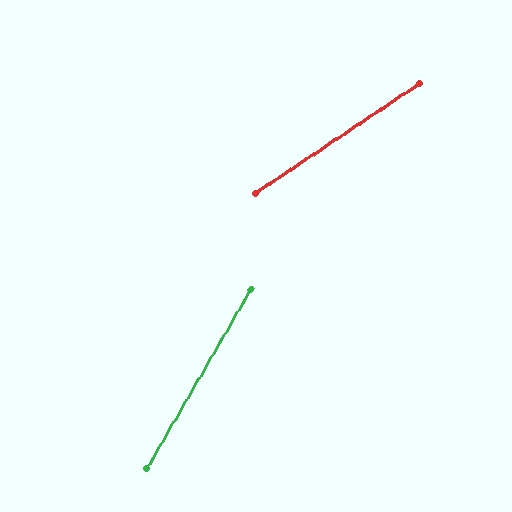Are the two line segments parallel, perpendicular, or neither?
Neither parallel nor perpendicular — they differ by about 26°.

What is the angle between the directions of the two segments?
Approximately 26 degrees.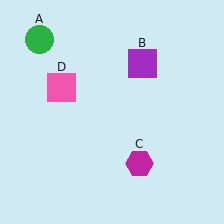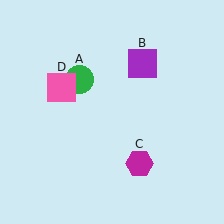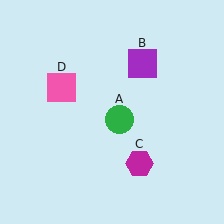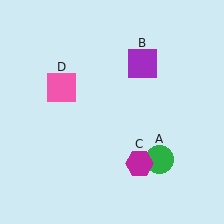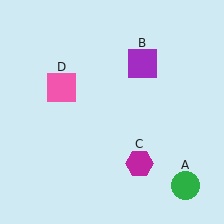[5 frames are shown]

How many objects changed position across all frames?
1 object changed position: green circle (object A).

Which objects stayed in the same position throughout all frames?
Purple square (object B) and magenta hexagon (object C) and pink square (object D) remained stationary.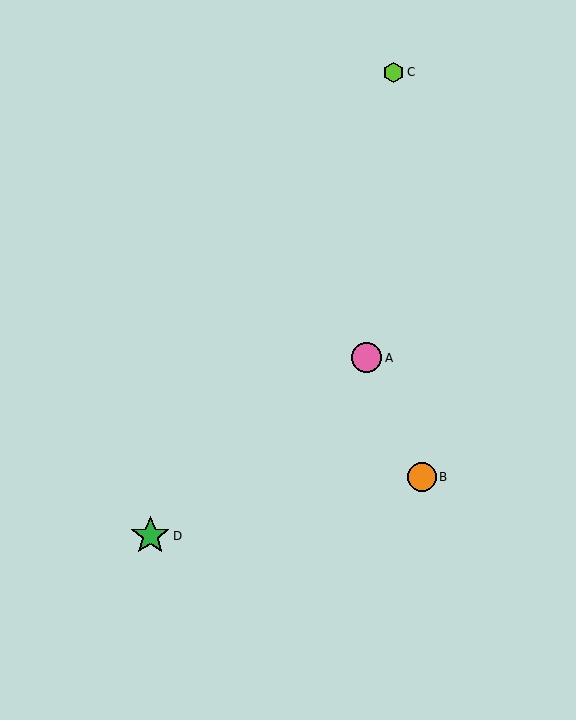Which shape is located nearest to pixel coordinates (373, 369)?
The pink circle (labeled A) at (367, 358) is nearest to that location.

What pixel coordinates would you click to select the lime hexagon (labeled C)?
Click at (393, 72) to select the lime hexagon C.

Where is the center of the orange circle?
The center of the orange circle is at (422, 477).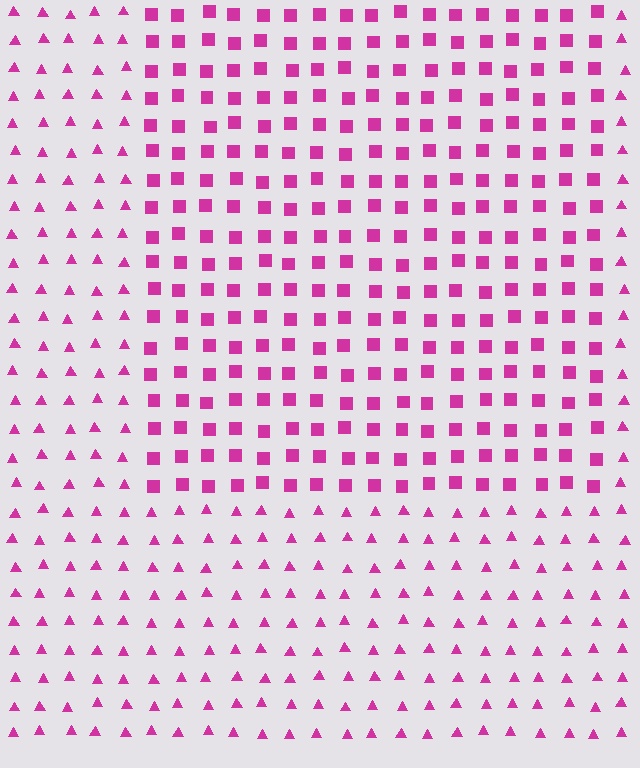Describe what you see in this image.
The image is filled with small magenta elements arranged in a uniform grid. A rectangle-shaped region contains squares, while the surrounding area contains triangles. The boundary is defined purely by the change in element shape.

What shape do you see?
I see a rectangle.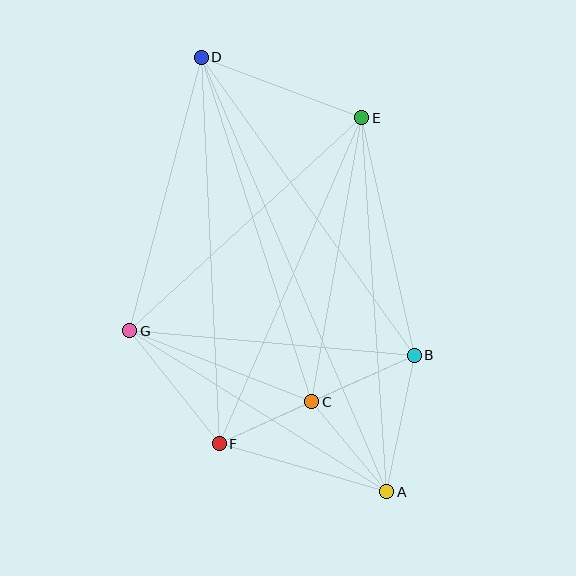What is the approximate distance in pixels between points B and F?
The distance between B and F is approximately 214 pixels.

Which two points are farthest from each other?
Points A and D are farthest from each other.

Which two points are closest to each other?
Points C and F are closest to each other.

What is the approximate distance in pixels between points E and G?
The distance between E and G is approximately 315 pixels.